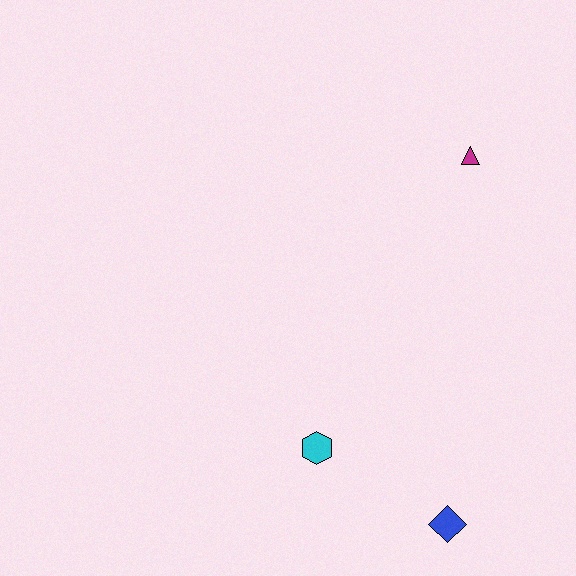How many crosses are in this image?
There are no crosses.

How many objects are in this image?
There are 3 objects.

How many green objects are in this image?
There are no green objects.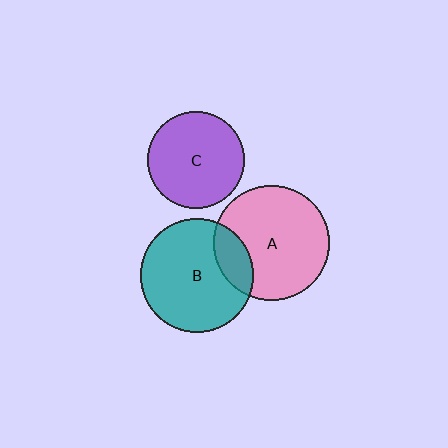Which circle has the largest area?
Circle A (pink).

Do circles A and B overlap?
Yes.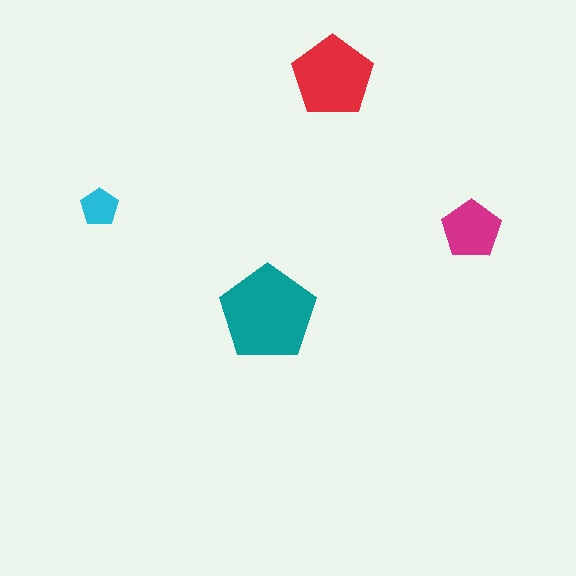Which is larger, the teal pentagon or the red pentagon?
The teal one.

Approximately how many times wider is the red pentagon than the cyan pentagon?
About 2 times wider.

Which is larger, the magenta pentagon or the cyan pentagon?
The magenta one.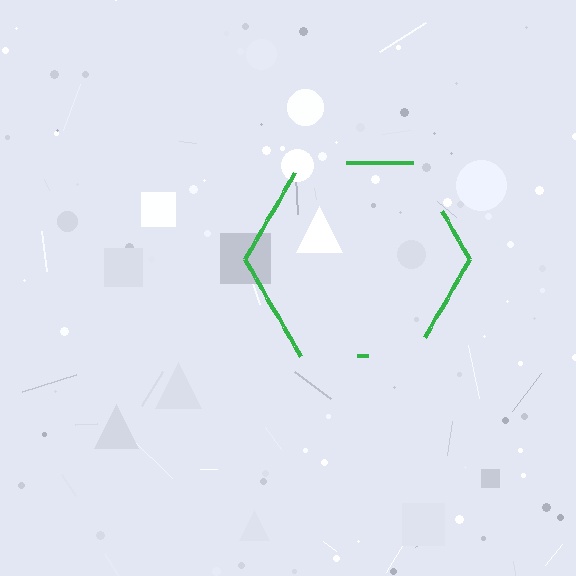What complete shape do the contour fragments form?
The contour fragments form a hexagon.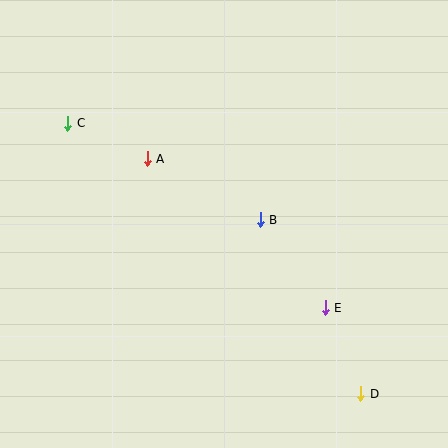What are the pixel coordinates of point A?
Point A is at (147, 159).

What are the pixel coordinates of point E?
Point E is at (325, 308).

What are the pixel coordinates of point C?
Point C is at (68, 123).